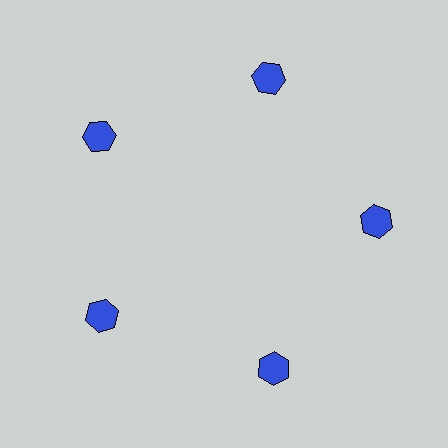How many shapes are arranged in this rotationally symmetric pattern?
There are 5 shapes, arranged in 5 groups of 1.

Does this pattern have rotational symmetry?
Yes, this pattern has 5-fold rotational symmetry. It looks the same after rotating 72 degrees around the center.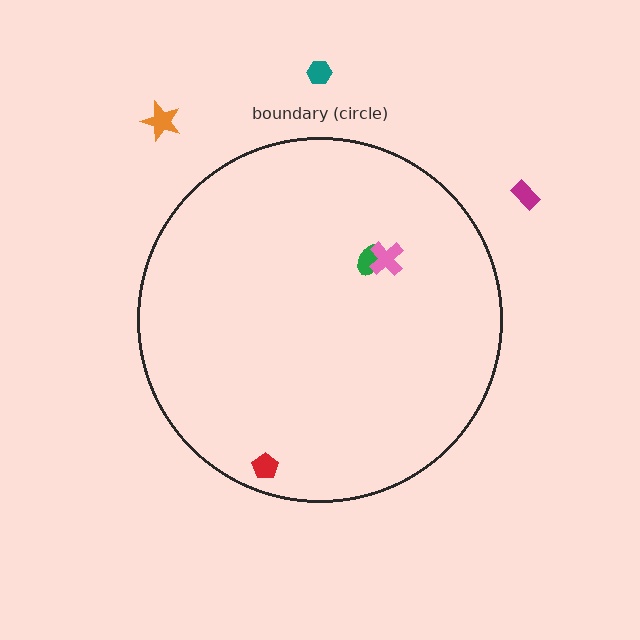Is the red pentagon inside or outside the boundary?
Inside.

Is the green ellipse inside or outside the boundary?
Inside.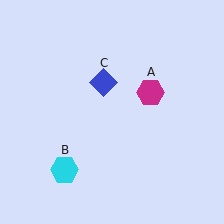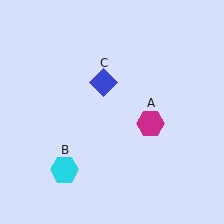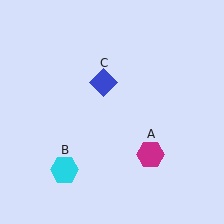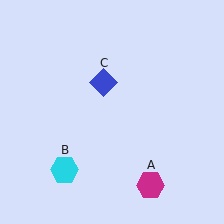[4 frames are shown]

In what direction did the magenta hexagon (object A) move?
The magenta hexagon (object A) moved down.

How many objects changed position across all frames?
1 object changed position: magenta hexagon (object A).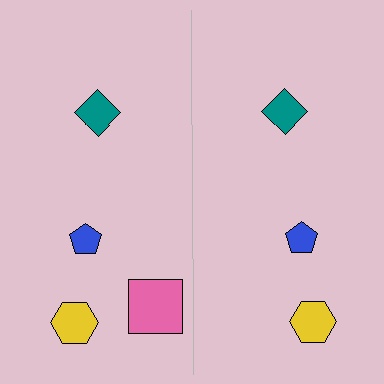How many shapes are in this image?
There are 7 shapes in this image.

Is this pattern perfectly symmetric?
No, the pattern is not perfectly symmetric. A pink square is missing from the right side.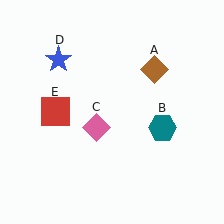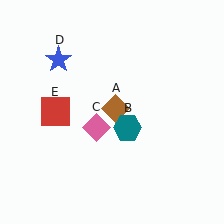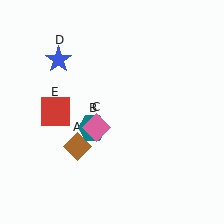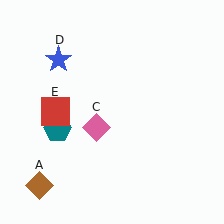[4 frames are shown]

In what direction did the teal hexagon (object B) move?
The teal hexagon (object B) moved left.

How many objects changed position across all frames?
2 objects changed position: brown diamond (object A), teal hexagon (object B).